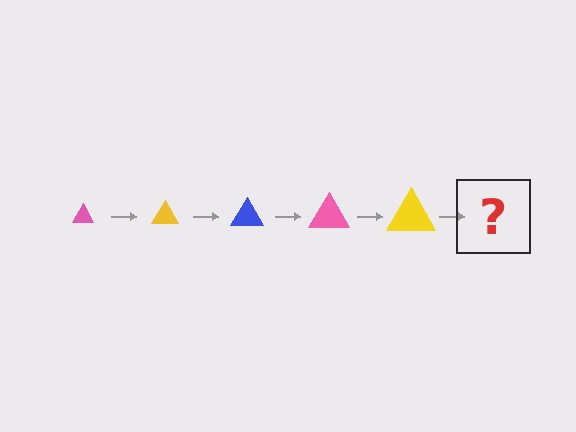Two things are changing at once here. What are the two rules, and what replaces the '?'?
The two rules are that the triangle grows larger each step and the color cycles through pink, yellow, and blue. The '?' should be a blue triangle, larger than the previous one.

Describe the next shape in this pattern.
It should be a blue triangle, larger than the previous one.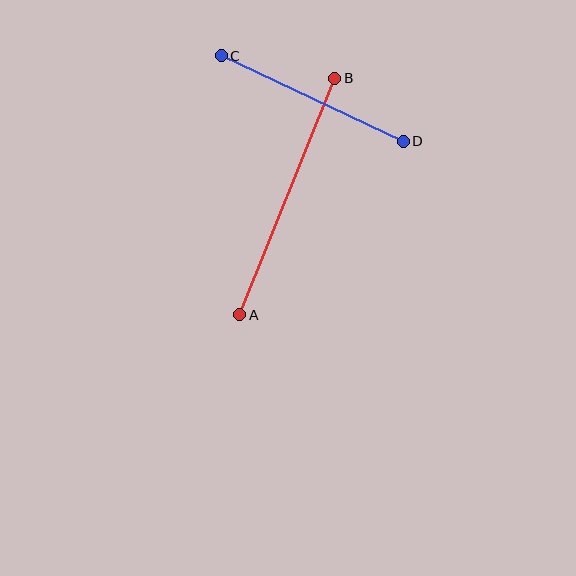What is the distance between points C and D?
The distance is approximately 201 pixels.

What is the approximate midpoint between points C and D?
The midpoint is at approximately (312, 99) pixels.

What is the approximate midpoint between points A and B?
The midpoint is at approximately (287, 196) pixels.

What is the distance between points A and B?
The distance is approximately 255 pixels.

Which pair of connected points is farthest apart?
Points A and B are farthest apart.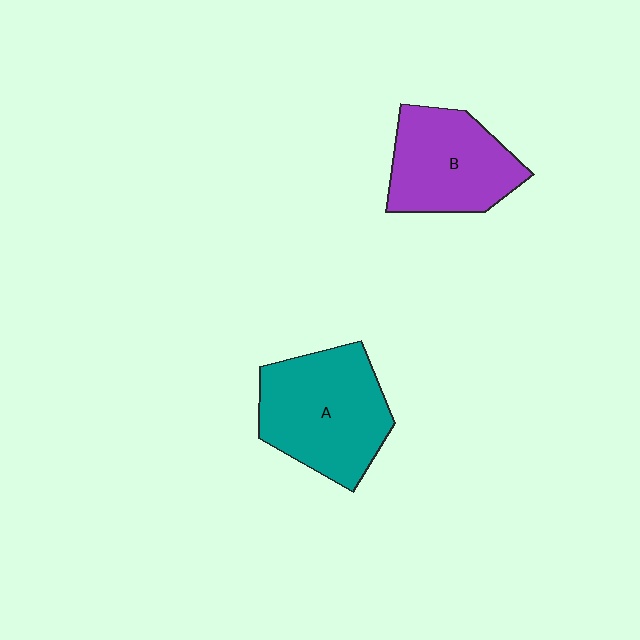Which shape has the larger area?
Shape A (teal).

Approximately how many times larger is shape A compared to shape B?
Approximately 1.2 times.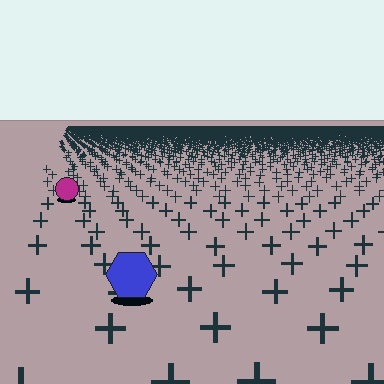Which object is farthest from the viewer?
The magenta circle is farthest from the viewer. It appears smaller and the ground texture around it is denser.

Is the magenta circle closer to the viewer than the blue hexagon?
No. The blue hexagon is closer — you can tell from the texture gradient: the ground texture is coarser near it.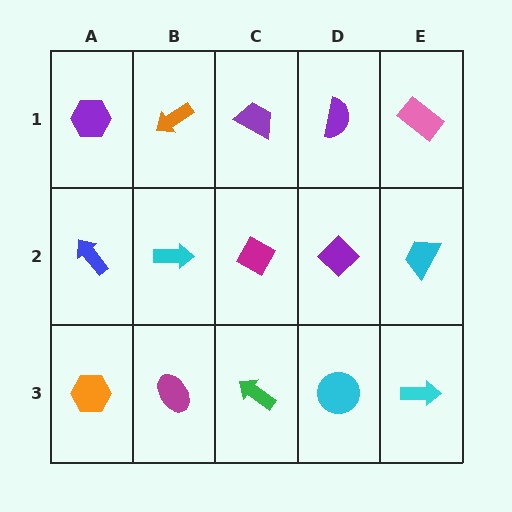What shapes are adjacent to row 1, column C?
A magenta diamond (row 2, column C), an orange arrow (row 1, column B), a purple semicircle (row 1, column D).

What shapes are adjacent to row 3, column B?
A cyan arrow (row 2, column B), an orange hexagon (row 3, column A), a green arrow (row 3, column C).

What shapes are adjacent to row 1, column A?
A blue arrow (row 2, column A), an orange arrow (row 1, column B).